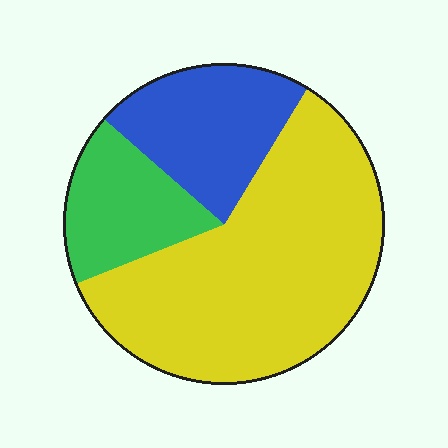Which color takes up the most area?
Yellow, at roughly 60%.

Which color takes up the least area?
Green, at roughly 20%.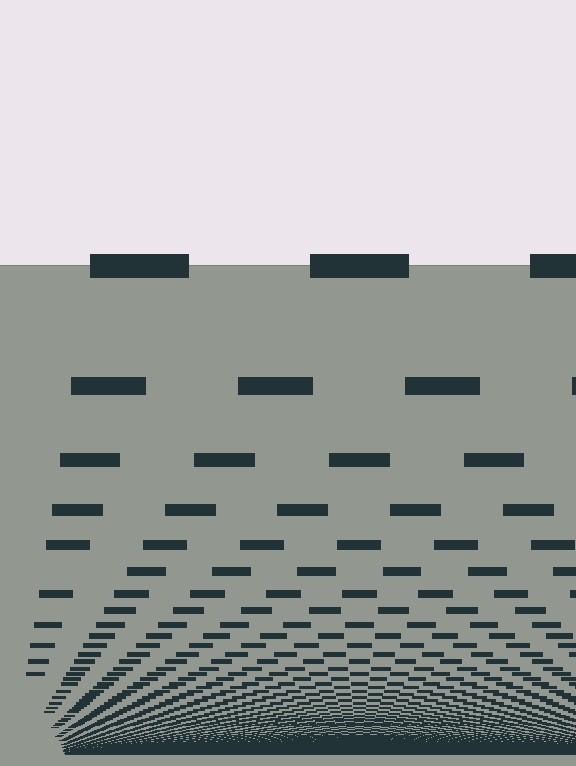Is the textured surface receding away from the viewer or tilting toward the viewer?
The surface appears to tilt toward the viewer. Texture elements get larger and sparser toward the top.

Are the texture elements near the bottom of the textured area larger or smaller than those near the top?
Smaller. The gradient is inverted — elements near the bottom are smaller and denser.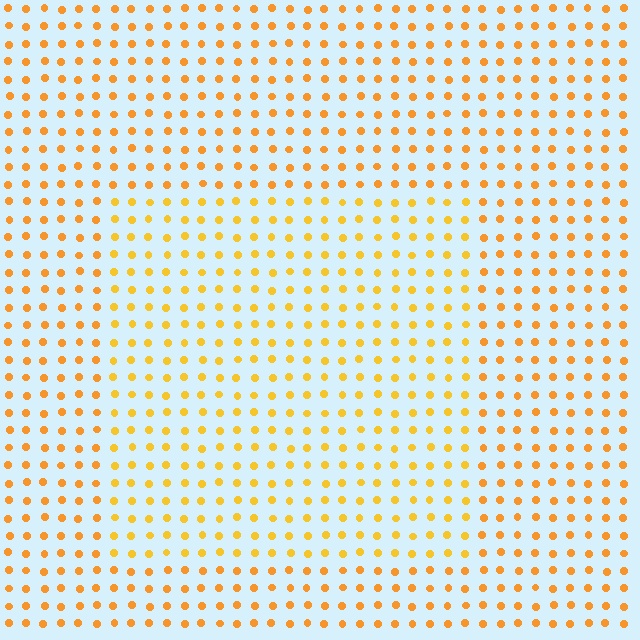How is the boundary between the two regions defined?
The boundary is defined purely by a slight shift in hue (about 15 degrees). Spacing, size, and orientation are identical on both sides.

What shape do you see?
I see a rectangle.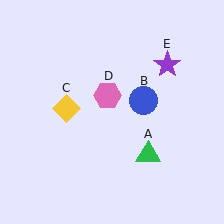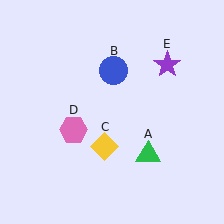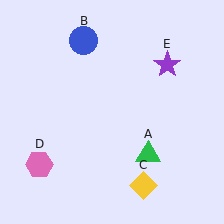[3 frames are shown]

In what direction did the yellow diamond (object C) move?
The yellow diamond (object C) moved down and to the right.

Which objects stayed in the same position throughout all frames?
Green triangle (object A) and purple star (object E) remained stationary.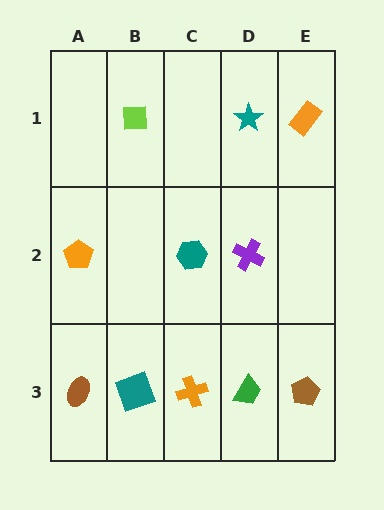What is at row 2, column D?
A purple cross.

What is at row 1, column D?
A teal star.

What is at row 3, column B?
A teal square.